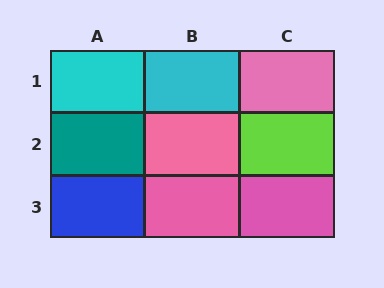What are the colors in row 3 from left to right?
Blue, pink, pink.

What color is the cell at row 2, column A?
Teal.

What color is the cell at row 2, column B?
Pink.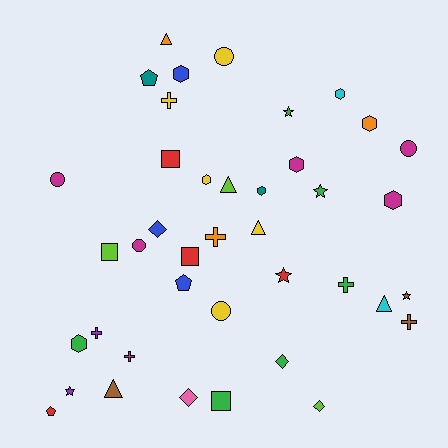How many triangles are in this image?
There are 5 triangles.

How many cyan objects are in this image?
There are 2 cyan objects.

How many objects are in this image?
There are 40 objects.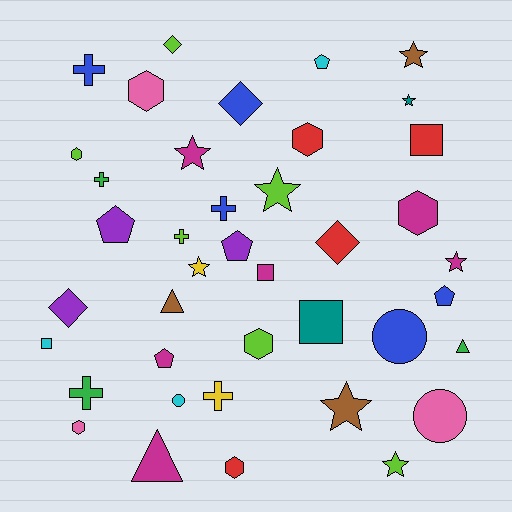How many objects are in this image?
There are 40 objects.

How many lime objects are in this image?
There are 6 lime objects.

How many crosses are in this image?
There are 6 crosses.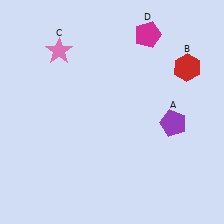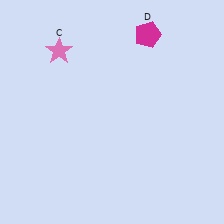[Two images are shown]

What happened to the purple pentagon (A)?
The purple pentagon (A) was removed in Image 2. It was in the bottom-right area of Image 1.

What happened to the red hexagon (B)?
The red hexagon (B) was removed in Image 2. It was in the top-right area of Image 1.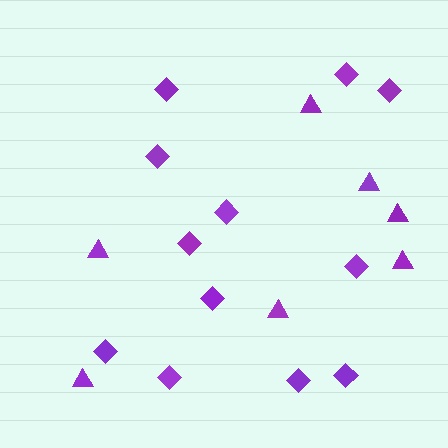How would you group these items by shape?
There are 2 groups: one group of triangles (7) and one group of diamonds (12).